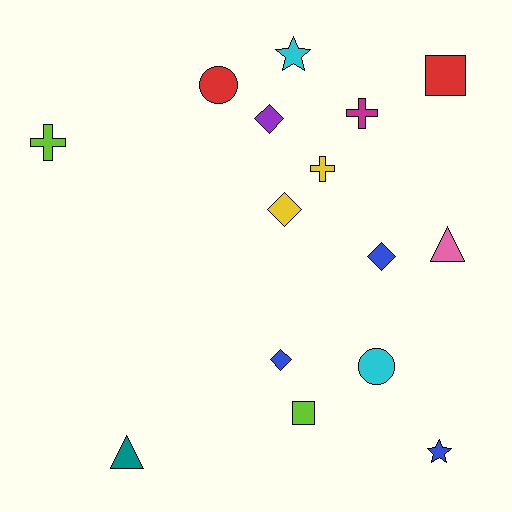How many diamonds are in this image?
There are 4 diamonds.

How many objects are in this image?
There are 15 objects.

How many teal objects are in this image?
There is 1 teal object.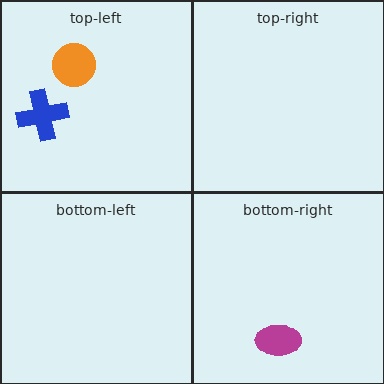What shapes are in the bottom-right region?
The magenta ellipse.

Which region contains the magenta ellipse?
The bottom-right region.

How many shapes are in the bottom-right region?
1.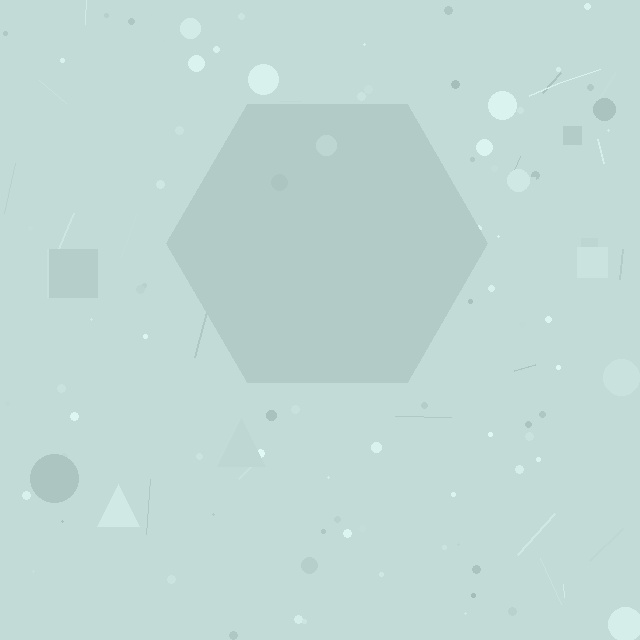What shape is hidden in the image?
A hexagon is hidden in the image.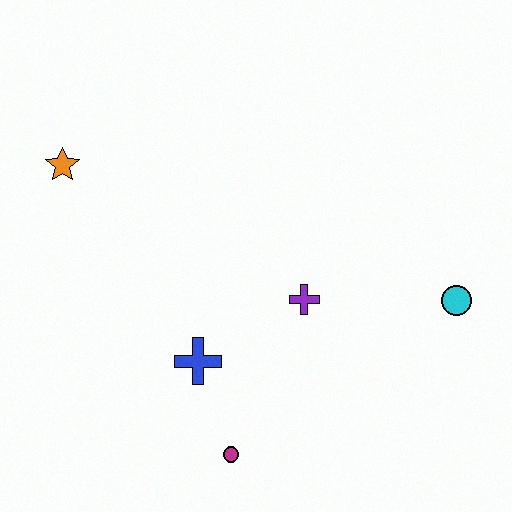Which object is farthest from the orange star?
The cyan circle is farthest from the orange star.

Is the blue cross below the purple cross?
Yes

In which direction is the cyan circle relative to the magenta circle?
The cyan circle is to the right of the magenta circle.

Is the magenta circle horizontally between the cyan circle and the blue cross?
Yes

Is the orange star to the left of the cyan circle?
Yes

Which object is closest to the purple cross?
The blue cross is closest to the purple cross.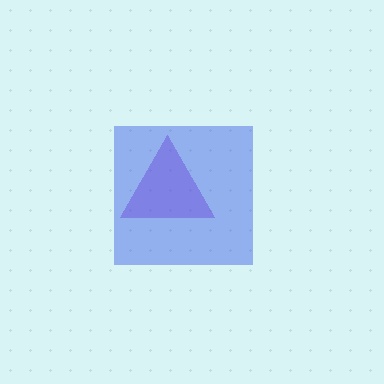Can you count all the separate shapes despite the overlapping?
Yes, there are 2 separate shapes.